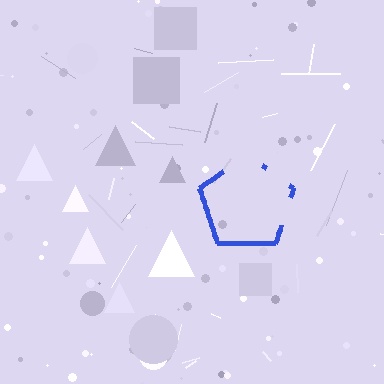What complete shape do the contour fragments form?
The contour fragments form a pentagon.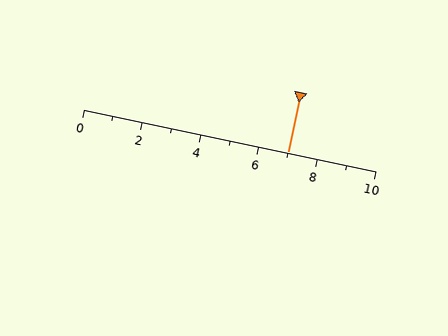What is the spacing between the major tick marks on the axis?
The major ticks are spaced 2 apart.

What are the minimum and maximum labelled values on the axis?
The axis runs from 0 to 10.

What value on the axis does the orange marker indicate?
The marker indicates approximately 7.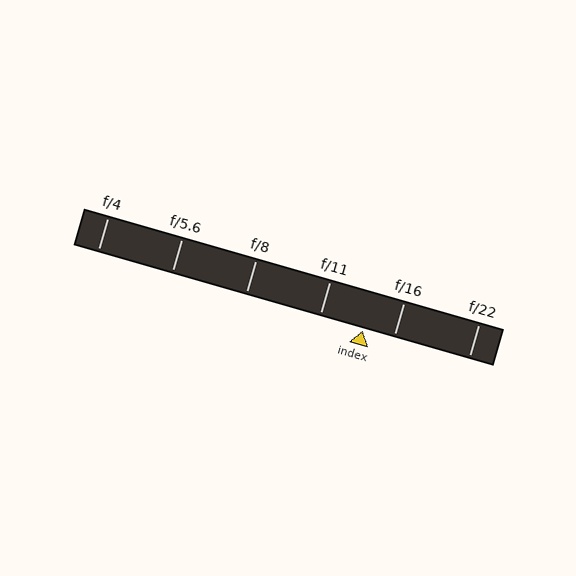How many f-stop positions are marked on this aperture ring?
There are 6 f-stop positions marked.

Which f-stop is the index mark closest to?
The index mark is closest to f/16.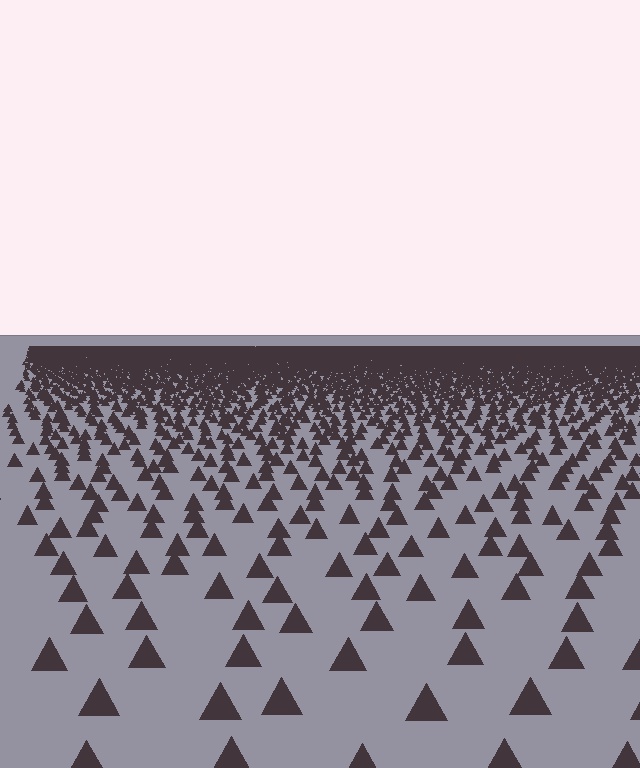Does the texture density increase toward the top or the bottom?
Density increases toward the top.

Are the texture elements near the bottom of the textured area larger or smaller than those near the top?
Larger. Near the bottom, elements are closer to the viewer and appear at a bigger on-screen size.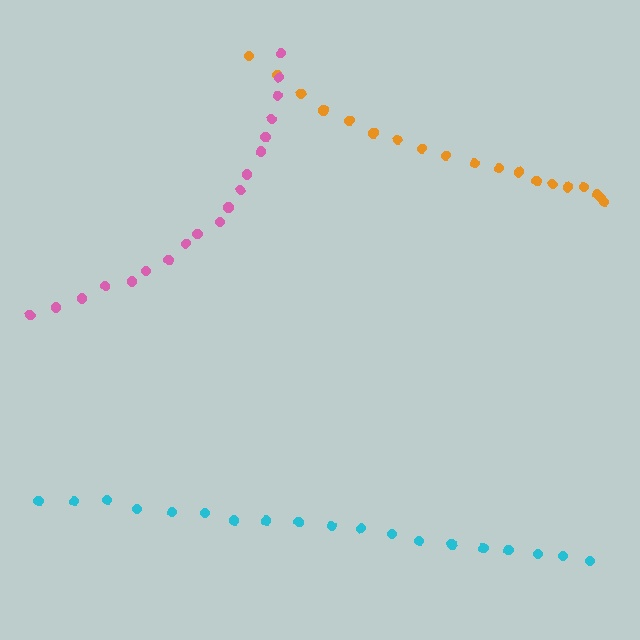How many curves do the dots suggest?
There are 3 distinct paths.